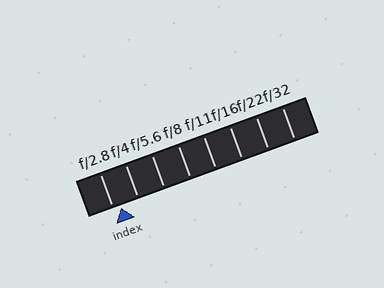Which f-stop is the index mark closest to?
The index mark is closest to f/2.8.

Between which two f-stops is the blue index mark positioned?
The index mark is between f/2.8 and f/4.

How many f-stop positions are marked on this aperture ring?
There are 8 f-stop positions marked.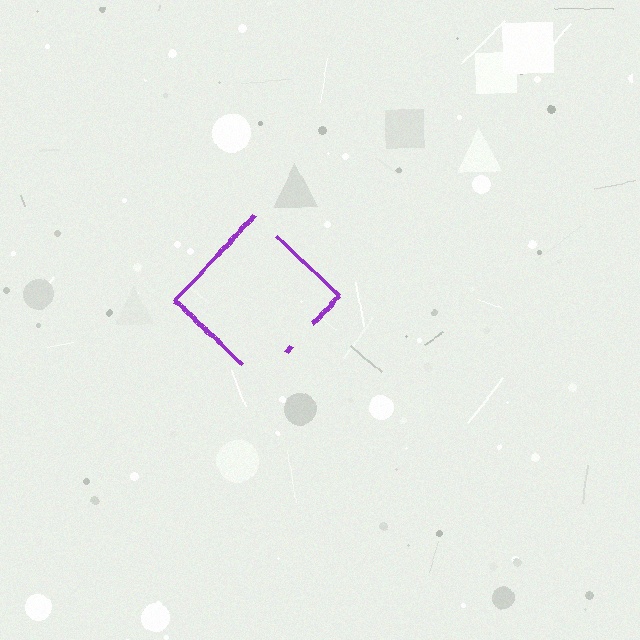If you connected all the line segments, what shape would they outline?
They would outline a diamond.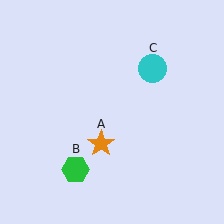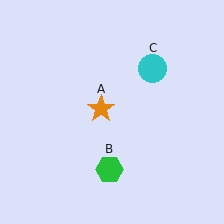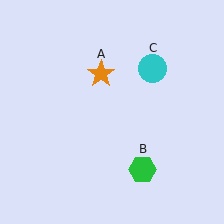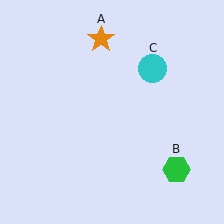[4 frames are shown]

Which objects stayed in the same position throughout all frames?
Cyan circle (object C) remained stationary.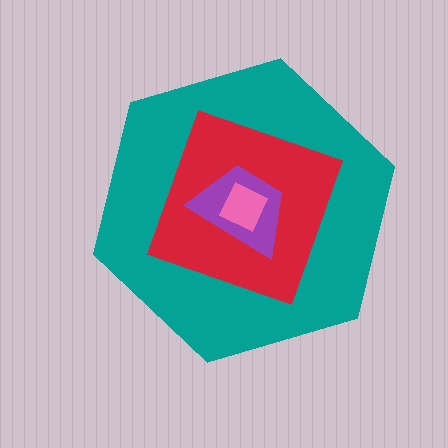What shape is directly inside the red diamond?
The purple trapezoid.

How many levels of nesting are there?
4.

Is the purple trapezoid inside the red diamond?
Yes.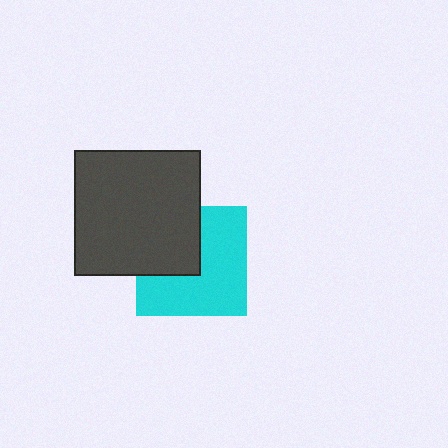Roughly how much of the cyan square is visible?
About half of it is visible (roughly 62%).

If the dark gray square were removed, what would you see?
You would see the complete cyan square.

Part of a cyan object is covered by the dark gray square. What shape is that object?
It is a square.